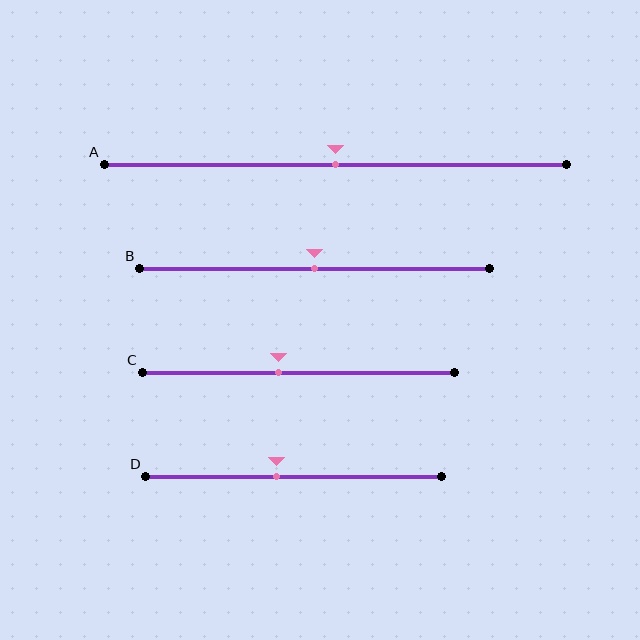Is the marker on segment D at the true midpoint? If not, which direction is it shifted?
No, the marker on segment D is shifted to the left by about 6% of the segment length.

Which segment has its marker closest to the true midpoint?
Segment A has its marker closest to the true midpoint.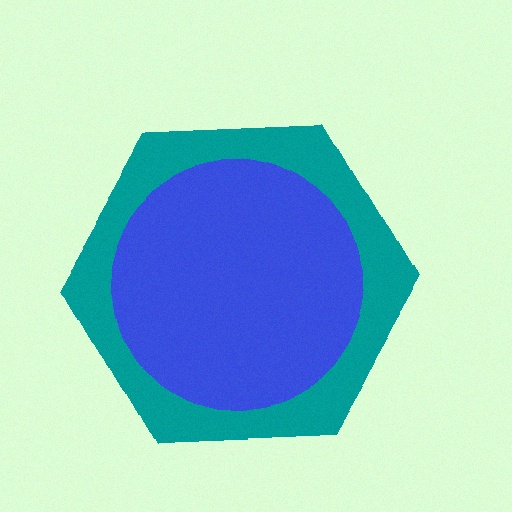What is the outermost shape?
The teal hexagon.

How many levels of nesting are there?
2.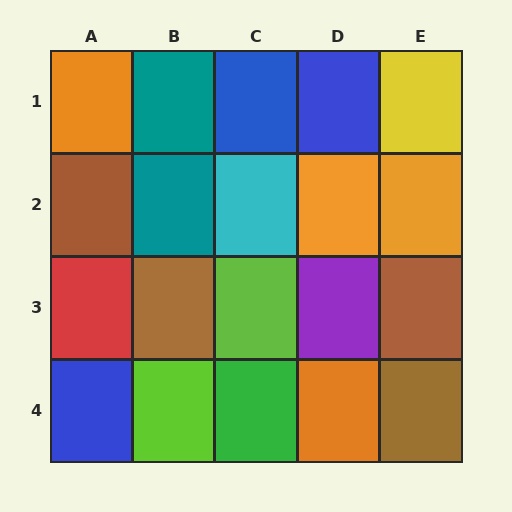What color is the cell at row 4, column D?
Orange.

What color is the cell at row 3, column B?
Brown.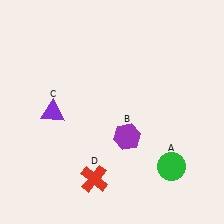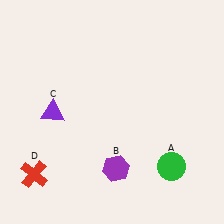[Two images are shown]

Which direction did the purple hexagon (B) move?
The purple hexagon (B) moved down.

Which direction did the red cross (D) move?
The red cross (D) moved left.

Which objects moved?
The objects that moved are: the purple hexagon (B), the red cross (D).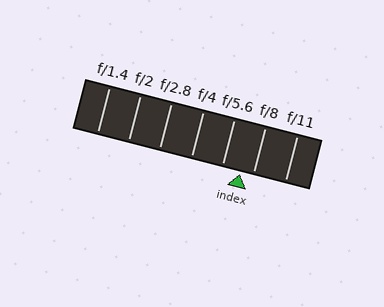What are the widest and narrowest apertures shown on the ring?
The widest aperture shown is f/1.4 and the narrowest is f/11.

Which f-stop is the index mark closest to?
The index mark is closest to f/8.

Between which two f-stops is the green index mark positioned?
The index mark is between f/5.6 and f/8.